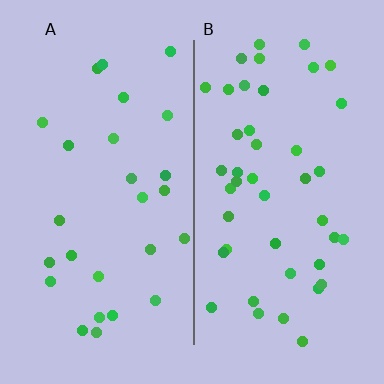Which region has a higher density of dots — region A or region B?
B (the right).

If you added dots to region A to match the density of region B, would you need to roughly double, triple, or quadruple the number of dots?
Approximately double.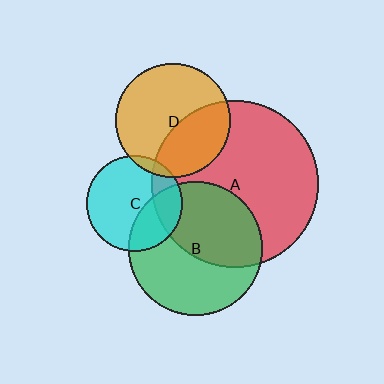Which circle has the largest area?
Circle A (red).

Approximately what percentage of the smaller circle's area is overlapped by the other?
Approximately 20%.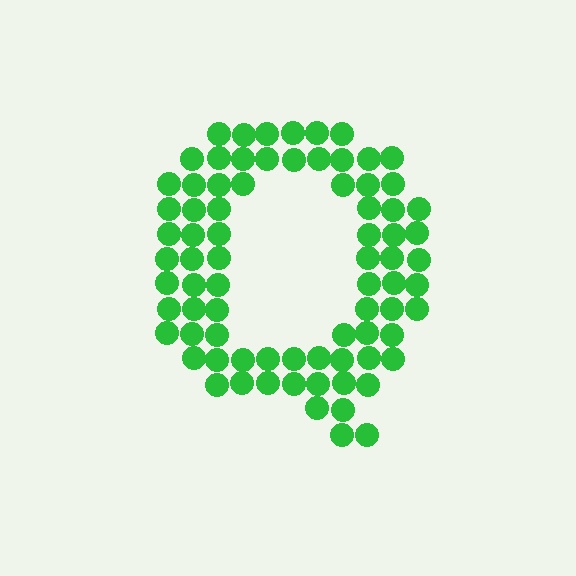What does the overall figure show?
The overall figure shows the letter Q.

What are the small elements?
The small elements are circles.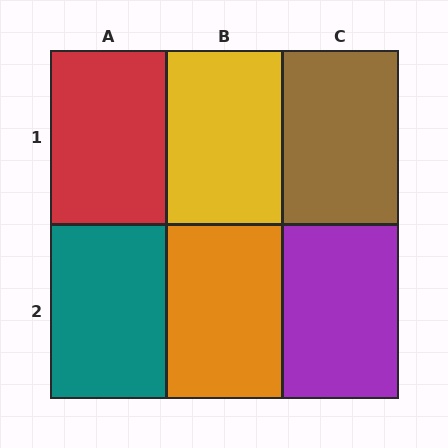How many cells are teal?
1 cell is teal.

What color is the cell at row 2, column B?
Orange.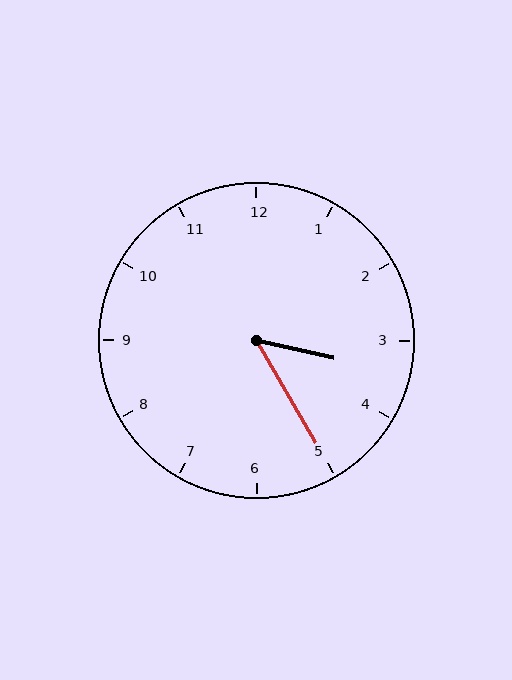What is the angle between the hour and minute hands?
Approximately 48 degrees.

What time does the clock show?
3:25.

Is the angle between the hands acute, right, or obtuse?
It is acute.